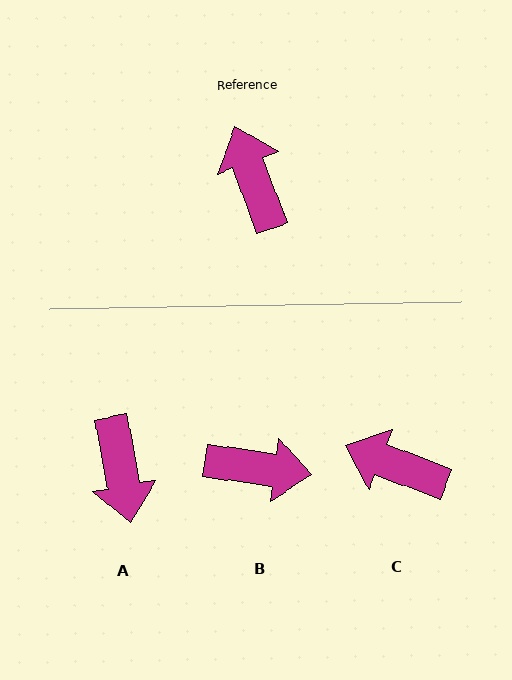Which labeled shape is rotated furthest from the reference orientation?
A, about 170 degrees away.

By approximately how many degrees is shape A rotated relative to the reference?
Approximately 170 degrees counter-clockwise.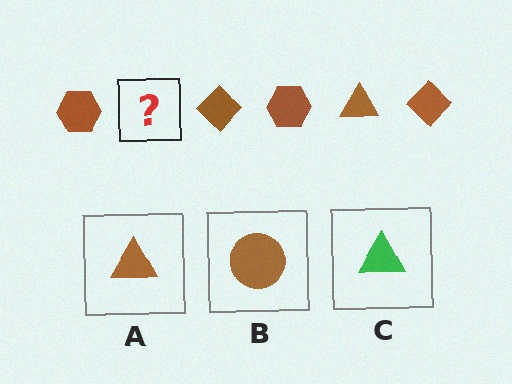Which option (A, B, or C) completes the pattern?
A.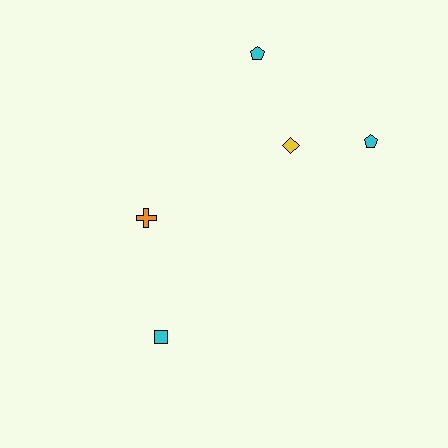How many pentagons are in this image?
There are 2 pentagons.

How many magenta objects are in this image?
There are no magenta objects.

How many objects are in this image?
There are 5 objects.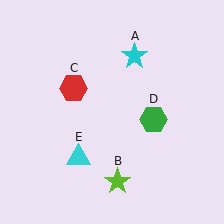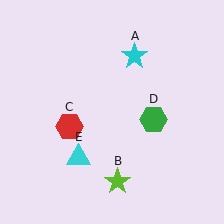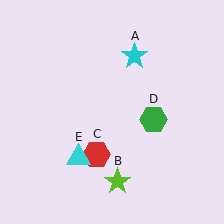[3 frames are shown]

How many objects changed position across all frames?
1 object changed position: red hexagon (object C).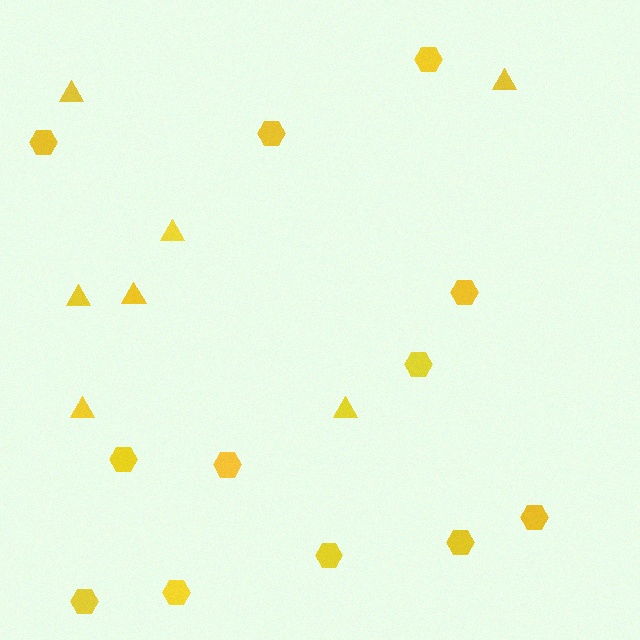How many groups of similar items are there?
There are 2 groups: one group of triangles (7) and one group of hexagons (12).